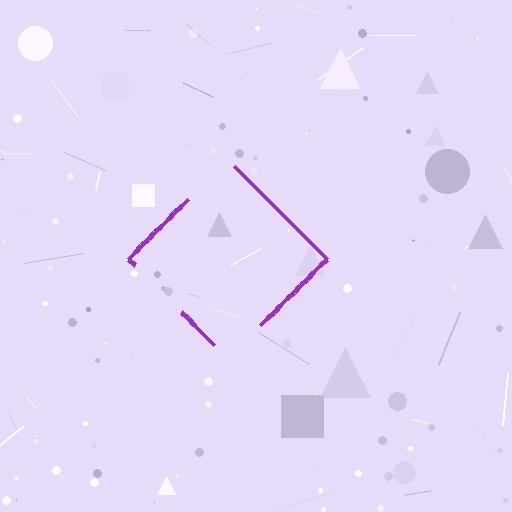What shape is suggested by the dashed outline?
The dashed outline suggests a diamond.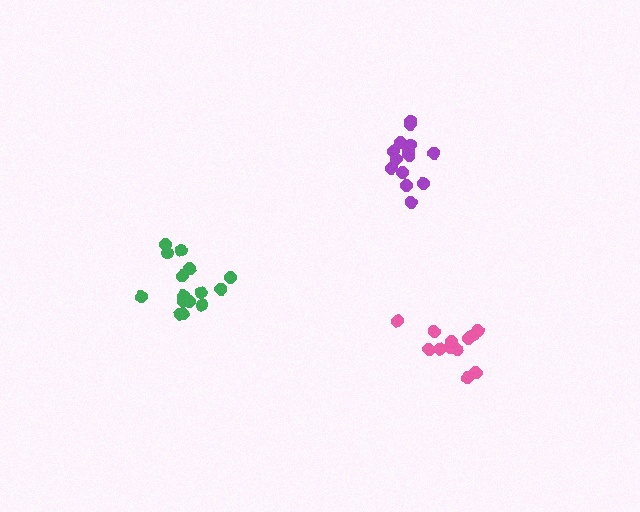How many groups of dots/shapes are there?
There are 3 groups.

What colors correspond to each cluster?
The clusters are colored: purple, pink, green.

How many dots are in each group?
Group 1: 14 dots, Group 2: 13 dots, Group 3: 15 dots (42 total).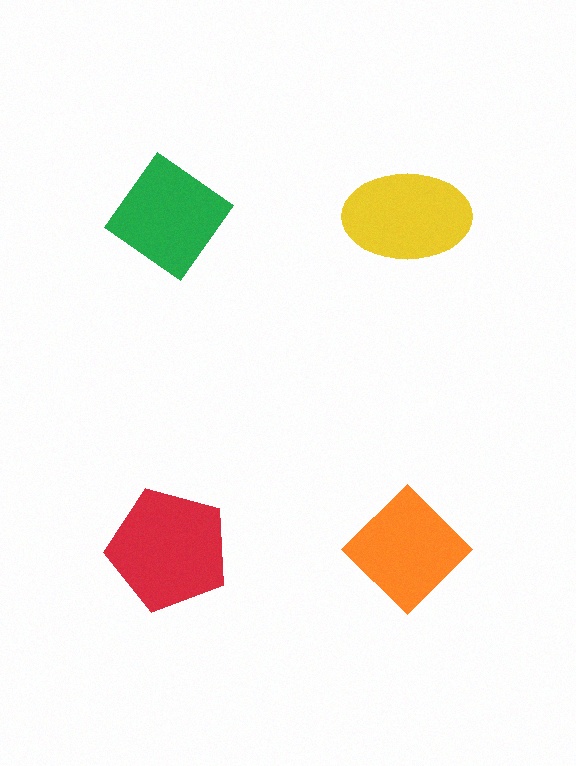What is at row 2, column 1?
A red pentagon.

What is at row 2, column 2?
An orange diamond.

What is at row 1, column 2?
A yellow ellipse.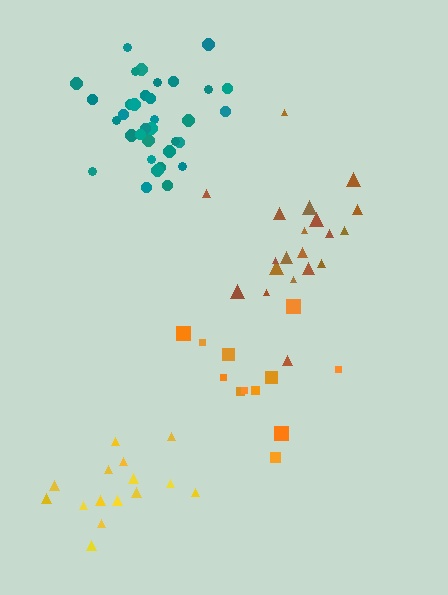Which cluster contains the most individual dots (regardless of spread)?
Teal (35).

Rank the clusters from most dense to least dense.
teal, yellow, brown, orange.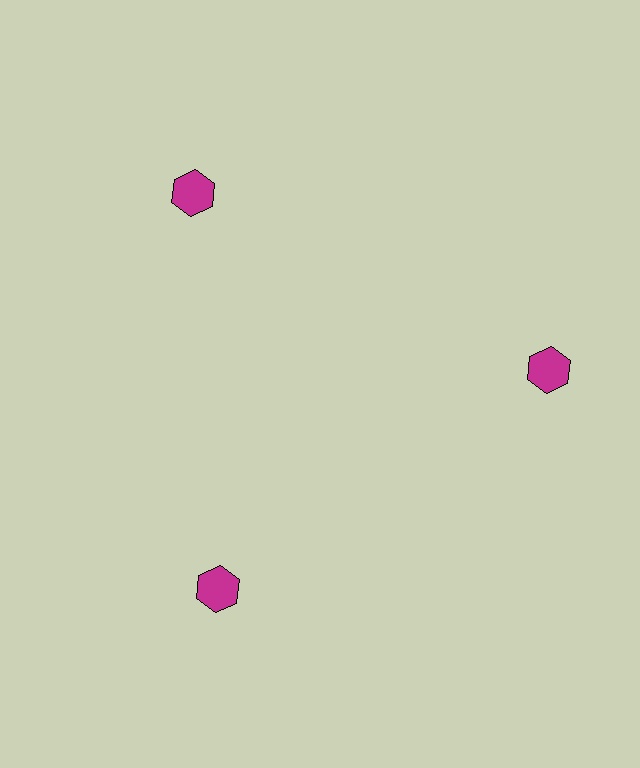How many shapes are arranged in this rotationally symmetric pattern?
There are 3 shapes, arranged in 3 groups of 1.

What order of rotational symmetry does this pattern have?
This pattern has 3-fold rotational symmetry.